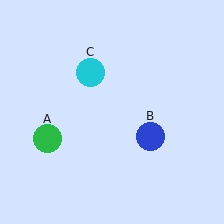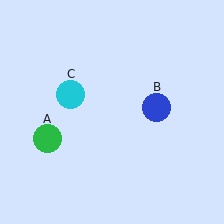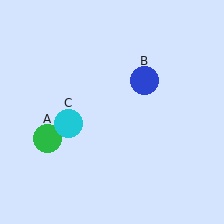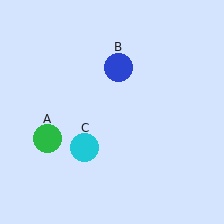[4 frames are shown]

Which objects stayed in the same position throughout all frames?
Green circle (object A) remained stationary.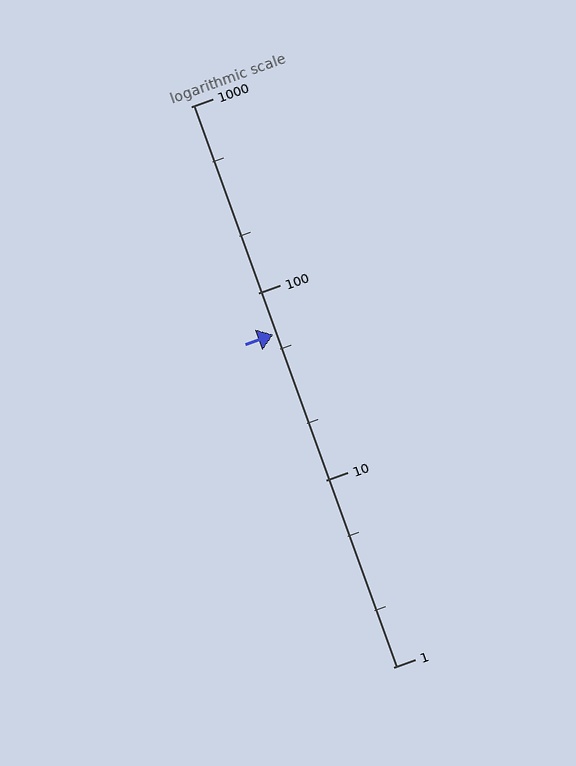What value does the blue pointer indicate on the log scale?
The pointer indicates approximately 60.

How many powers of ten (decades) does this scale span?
The scale spans 3 decades, from 1 to 1000.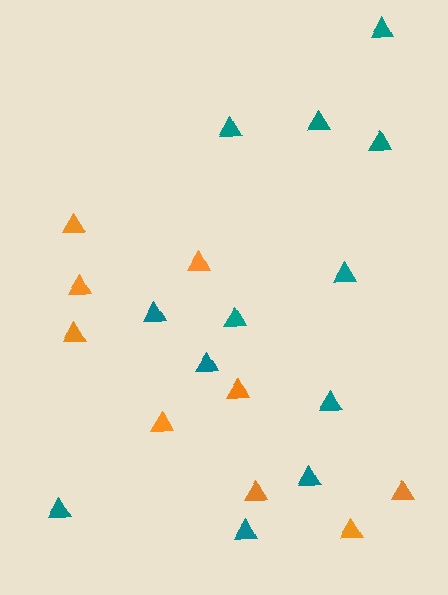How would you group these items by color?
There are 2 groups: one group of orange triangles (9) and one group of teal triangles (12).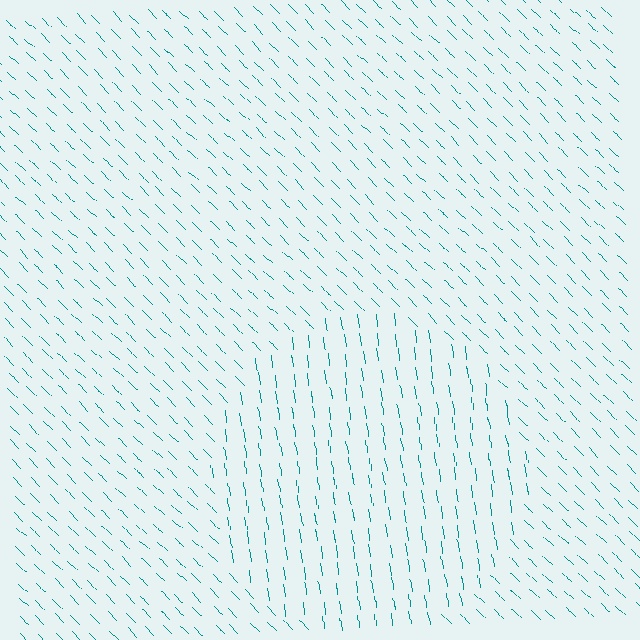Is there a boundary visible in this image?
Yes, there is a texture boundary formed by a change in line orientation.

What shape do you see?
I see a circle.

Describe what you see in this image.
The image is filled with small teal line segments. A circle region in the image has lines oriented differently from the surrounding lines, creating a visible texture boundary.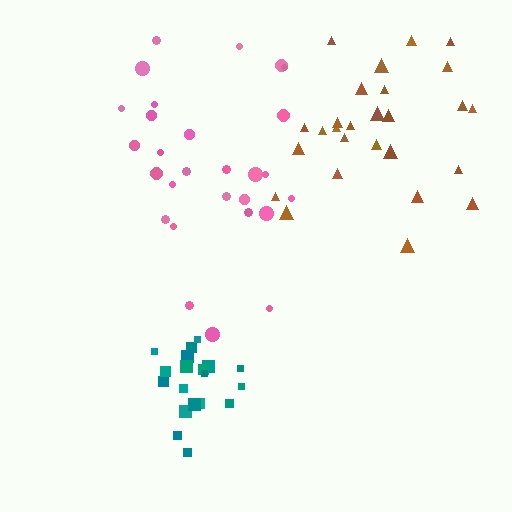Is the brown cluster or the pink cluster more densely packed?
Brown.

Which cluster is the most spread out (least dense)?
Pink.